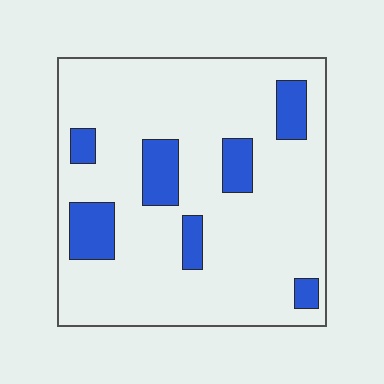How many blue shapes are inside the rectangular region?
7.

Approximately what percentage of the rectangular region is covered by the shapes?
Approximately 15%.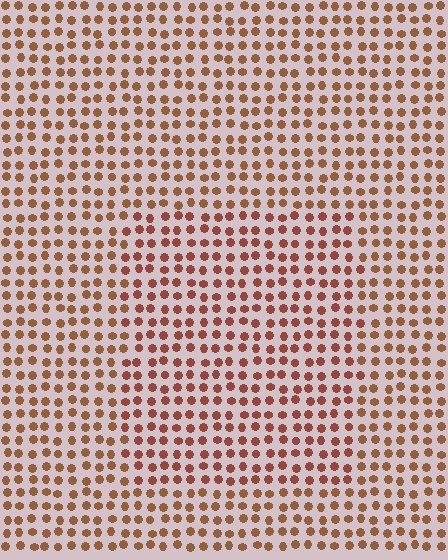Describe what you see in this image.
The image is filled with small brown elements in a uniform arrangement. A rectangle-shaped region is visible where the elements are tinted to a slightly different hue, forming a subtle color boundary.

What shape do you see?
I see a rectangle.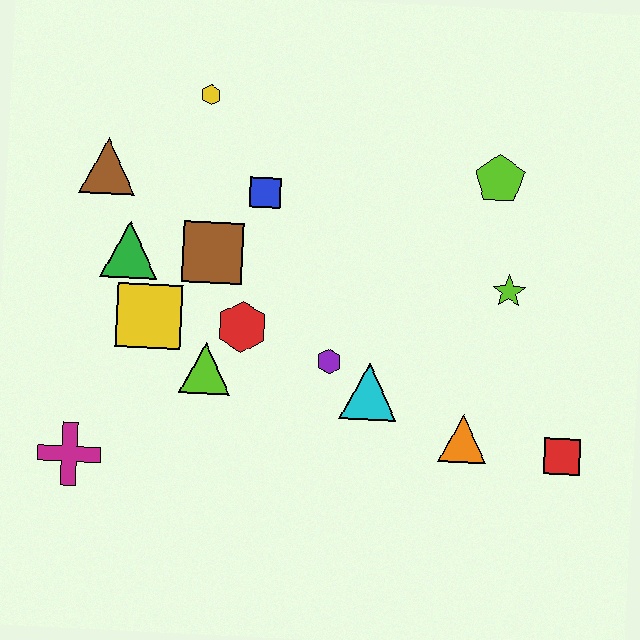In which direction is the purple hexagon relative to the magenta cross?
The purple hexagon is to the right of the magenta cross.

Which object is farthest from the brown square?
The red square is farthest from the brown square.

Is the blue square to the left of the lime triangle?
No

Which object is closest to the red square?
The orange triangle is closest to the red square.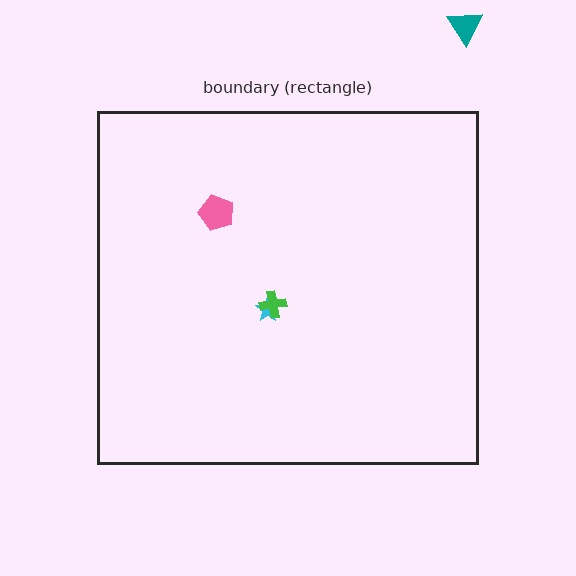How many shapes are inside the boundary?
3 inside, 1 outside.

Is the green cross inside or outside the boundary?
Inside.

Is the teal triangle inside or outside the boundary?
Outside.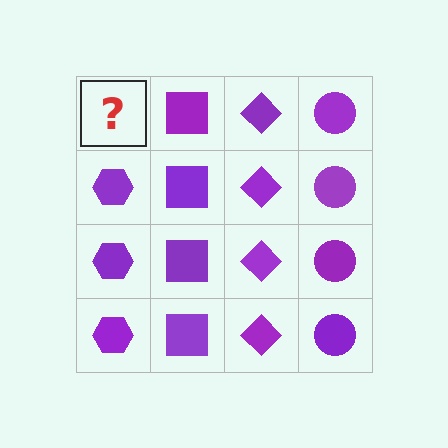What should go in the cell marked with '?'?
The missing cell should contain a purple hexagon.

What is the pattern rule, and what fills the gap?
The rule is that each column has a consistent shape. The gap should be filled with a purple hexagon.